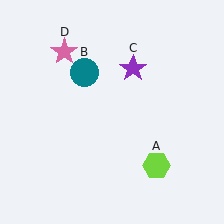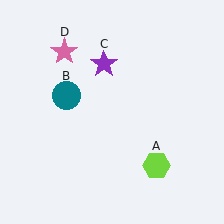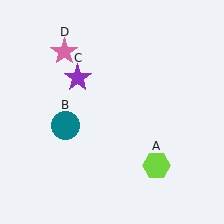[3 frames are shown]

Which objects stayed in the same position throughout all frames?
Lime hexagon (object A) and pink star (object D) remained stationary.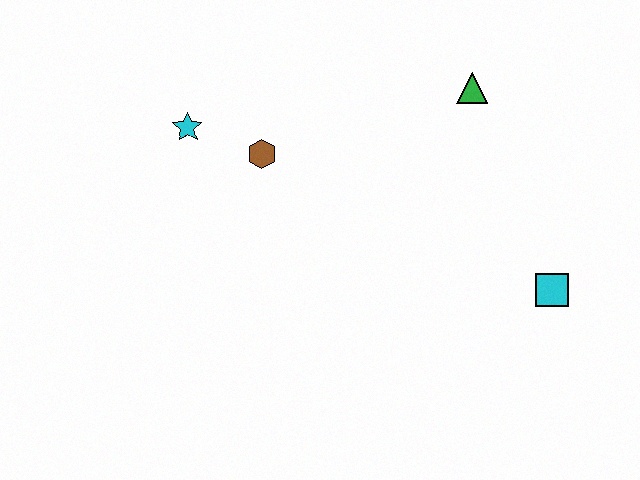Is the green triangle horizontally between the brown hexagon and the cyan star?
No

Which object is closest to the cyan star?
The brown hexagon is closest to the cyan star.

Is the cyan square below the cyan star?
Yes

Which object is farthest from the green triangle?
The cyan star is farthest from the green triangle.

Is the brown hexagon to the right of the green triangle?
No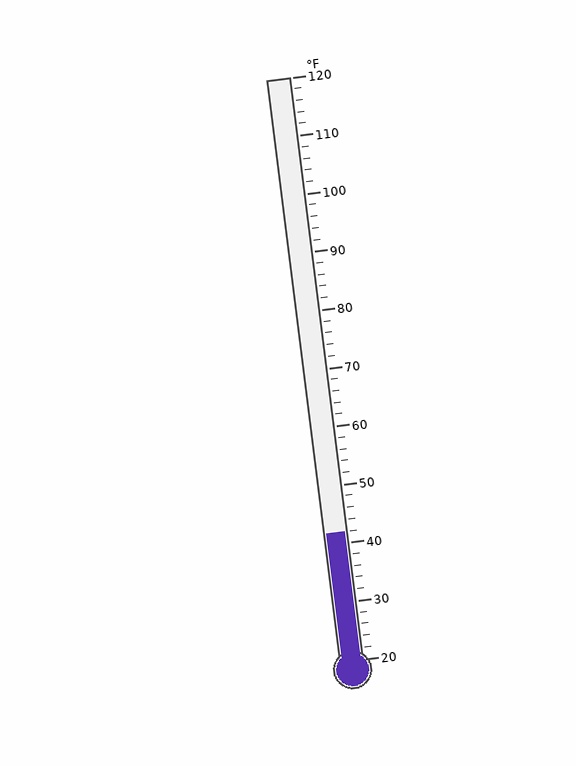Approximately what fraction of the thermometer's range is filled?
The thermometer is filled to approximately 20% of its range.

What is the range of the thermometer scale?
The thermometer scale ranges from 20°F to 120°F.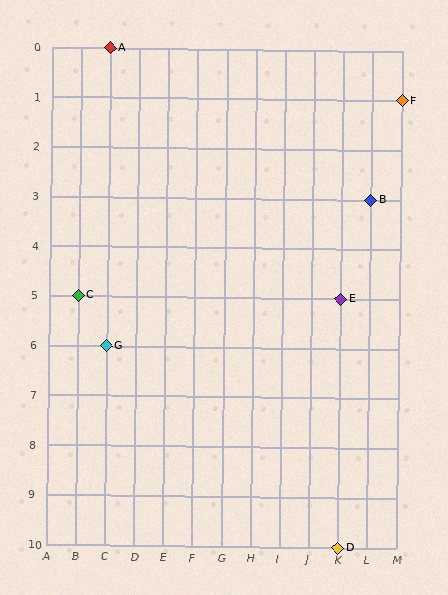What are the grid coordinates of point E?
Point E is at grid coordinates (K, 5).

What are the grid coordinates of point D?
Point D is at grid coordinates (K, 10).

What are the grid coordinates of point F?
Point F is at grid coordinates (M, 1).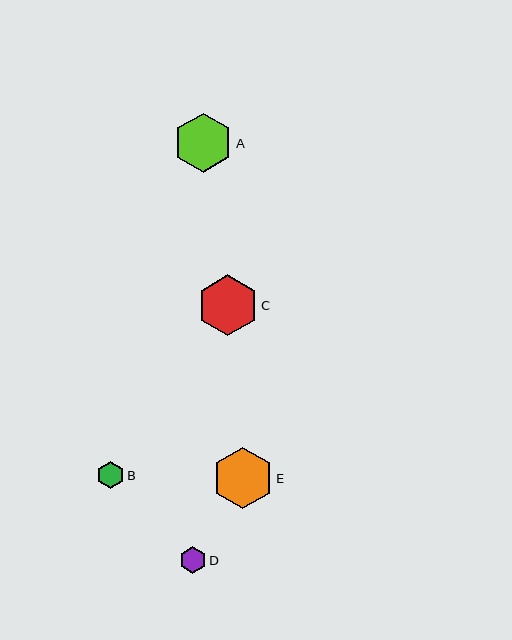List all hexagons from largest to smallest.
From largest to smallest: C, E, A, B, D.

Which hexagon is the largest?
Hexagon C is the largest with a size of approximately 61 pixels.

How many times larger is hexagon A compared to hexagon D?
Hexagon A is approximately 2.3 times the size of hexagon D.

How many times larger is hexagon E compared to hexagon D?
Hexagon E is approximately 2.3 times the size of hexagon D.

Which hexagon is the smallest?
Hexagon D is the smallest with a size of approximately 26 pixels.